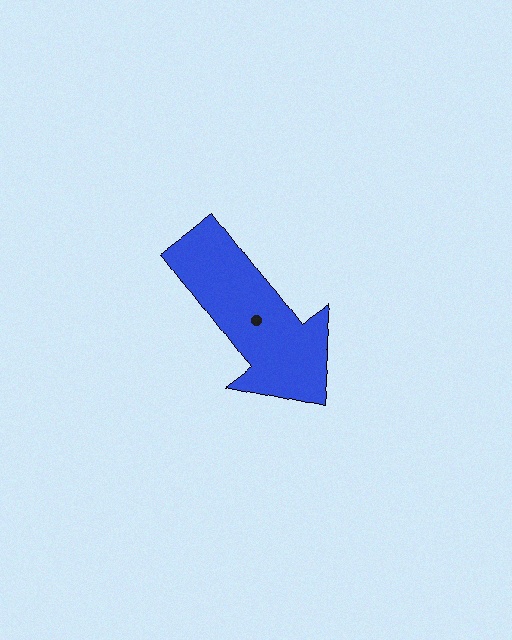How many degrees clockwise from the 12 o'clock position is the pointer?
Approximately 143 degrees.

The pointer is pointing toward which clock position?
Roughly 5 o'clock.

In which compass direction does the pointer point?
Southeast.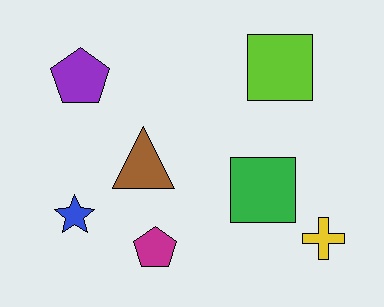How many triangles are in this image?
There is 1 triangle.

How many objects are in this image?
There are 7 objects.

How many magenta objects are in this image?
There is 1 magenta object.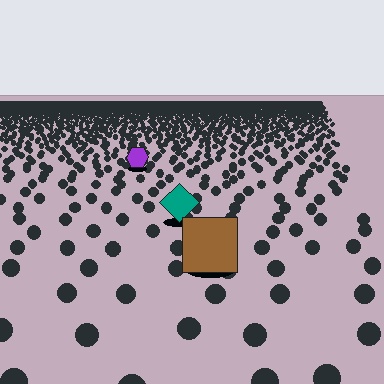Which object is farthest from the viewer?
The purple hexagon is farthest from the viewer. It appears smaller and the ground texture around it is denser.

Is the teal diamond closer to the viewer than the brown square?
No. The brown square is closer — you can tell from the texture gradient: the ground texture is coarser near it.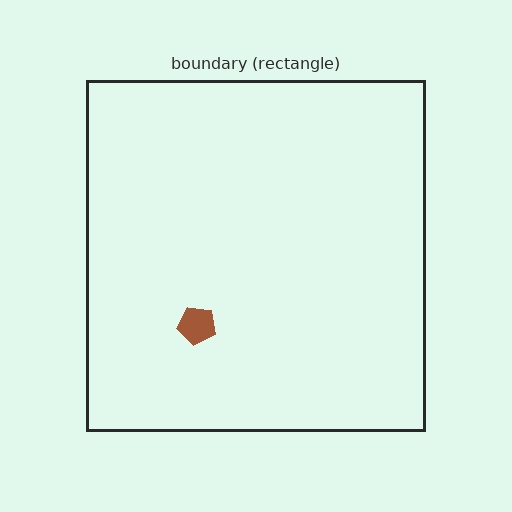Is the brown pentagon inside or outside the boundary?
Inside.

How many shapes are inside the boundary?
1 inside, 0 outside.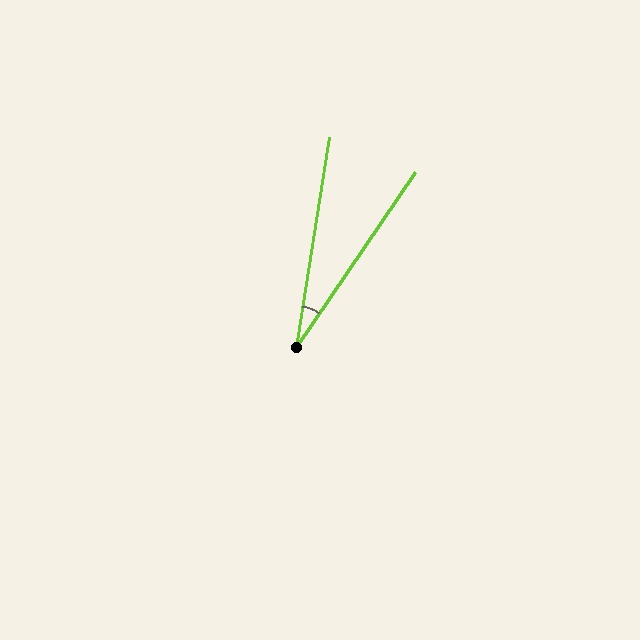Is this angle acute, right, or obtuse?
It is acute.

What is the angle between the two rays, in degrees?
Approximately 25 degrees.